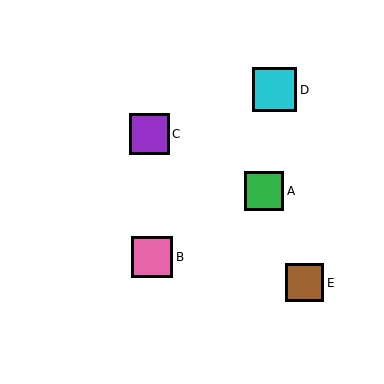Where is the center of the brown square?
The center of the brown square is at (305, 283).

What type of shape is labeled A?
Shape A is a green square.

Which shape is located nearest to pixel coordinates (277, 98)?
The cyan square (labeled D) at (275, 90) is nearest to that location.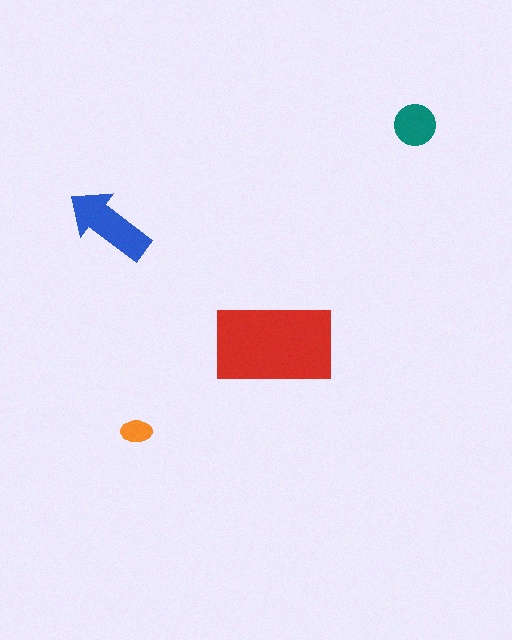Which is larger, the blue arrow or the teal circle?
The blue arrow.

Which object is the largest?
The red rectangle.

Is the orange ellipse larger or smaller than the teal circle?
Smaller.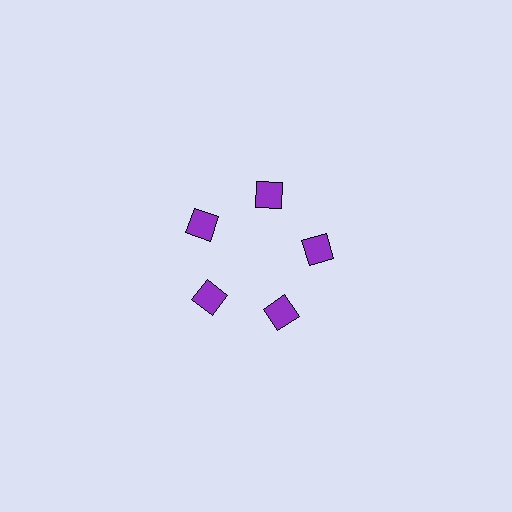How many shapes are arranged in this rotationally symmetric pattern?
There are 5 shapes, arranged in 5 groups of 1.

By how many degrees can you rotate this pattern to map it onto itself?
The pattern maps onto itself every 72 degrees of rotation.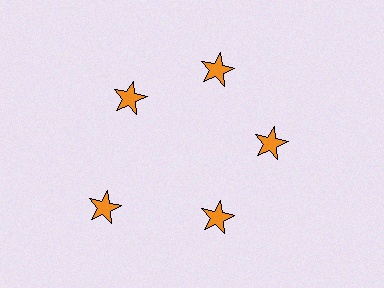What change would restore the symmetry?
The symmetry would be restored by moving it inward, back onto the ring so that all 5 stars sit at equal angles and equal distance from the center.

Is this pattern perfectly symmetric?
No. The 5 orange stars are arranged in a ring, but one element near the 8 o'clock position is pushed outward from the center, breaking the 5-fold rotational symmetry.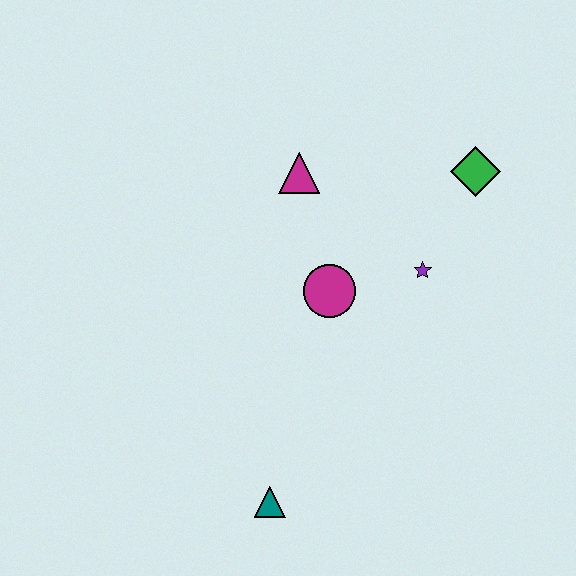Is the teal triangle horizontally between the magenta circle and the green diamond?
No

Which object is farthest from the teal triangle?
The green diamond is farthest from the teal triangle.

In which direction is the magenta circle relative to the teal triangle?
The magenta circle is above the teal triangle.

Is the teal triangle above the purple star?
No